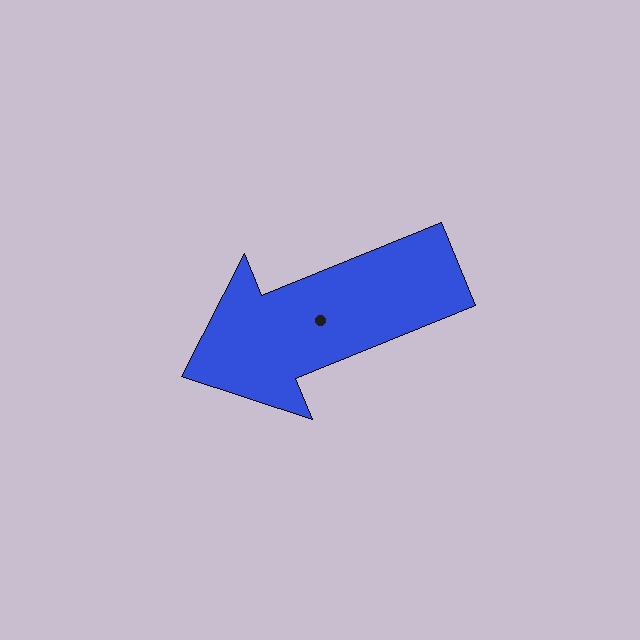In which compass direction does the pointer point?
West.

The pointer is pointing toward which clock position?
Roughly 8 o'clock.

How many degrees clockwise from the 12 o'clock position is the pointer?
Approximately 248 degrees.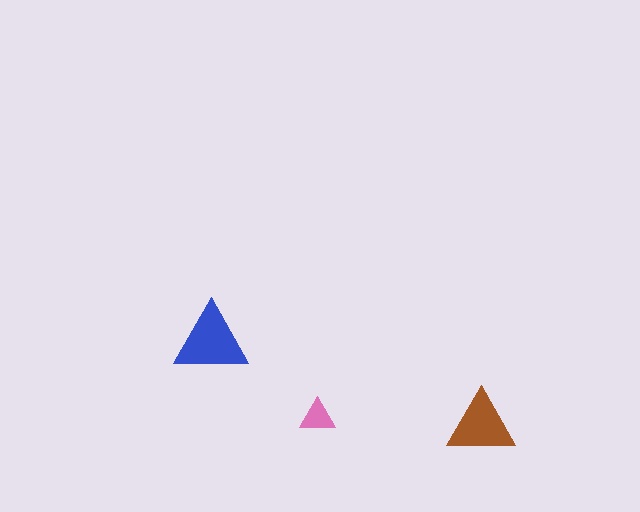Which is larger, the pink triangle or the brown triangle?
The brown one.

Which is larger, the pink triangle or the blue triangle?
The blue one.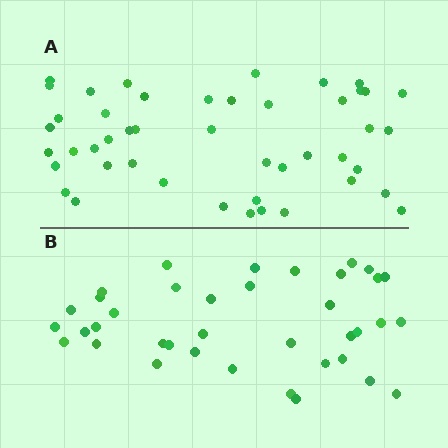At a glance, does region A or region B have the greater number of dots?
Region A (the top region) has more dots.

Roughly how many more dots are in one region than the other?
Region A has roughly 8 or so more dots than region B.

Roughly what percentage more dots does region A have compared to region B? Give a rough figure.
About 20% more.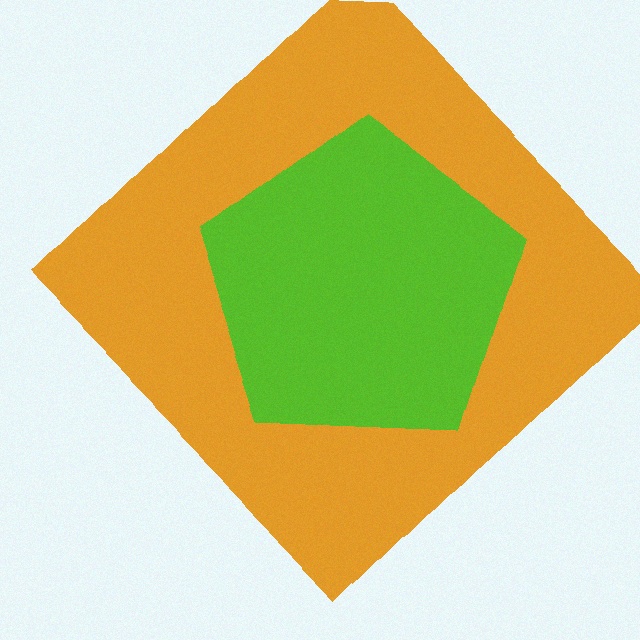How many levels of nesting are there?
2.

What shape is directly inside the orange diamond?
The lime pentagon.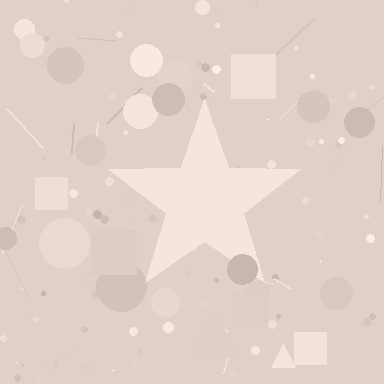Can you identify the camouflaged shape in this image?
The camouflaged shape is a star.